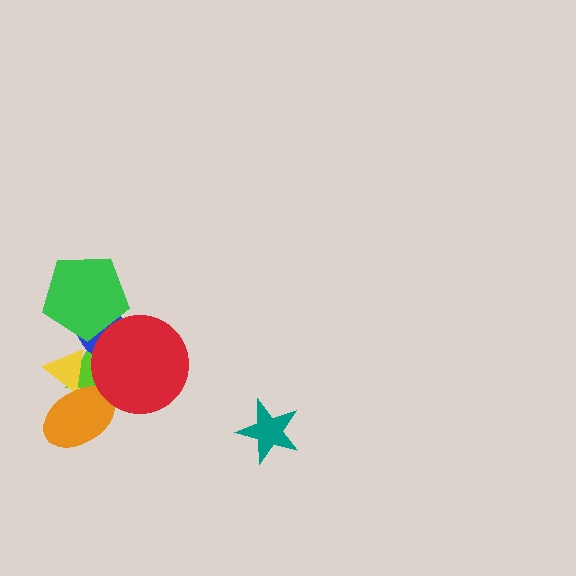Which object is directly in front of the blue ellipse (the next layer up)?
The yellow triangle is directly in front of the blue ellipse.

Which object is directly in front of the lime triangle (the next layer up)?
The blue ellipse is directly in front of the lime triangle.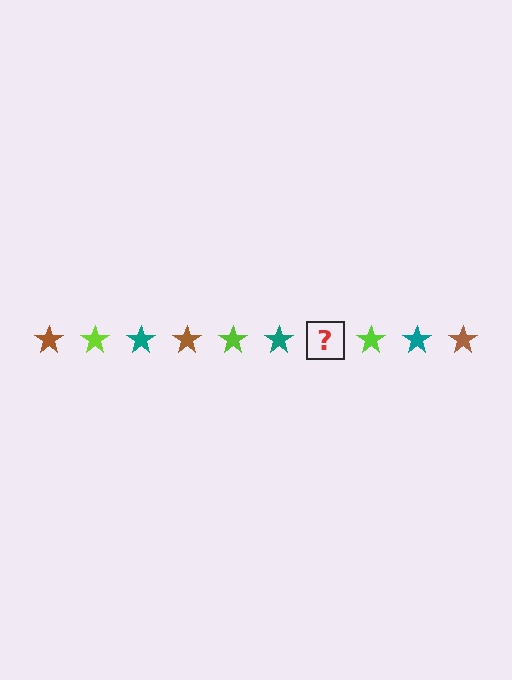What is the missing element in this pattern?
The missing element is a brown star.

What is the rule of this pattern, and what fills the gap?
The rule is that the pattern cycles through brown, lime, teal stars. The gap should be filled with a brown star.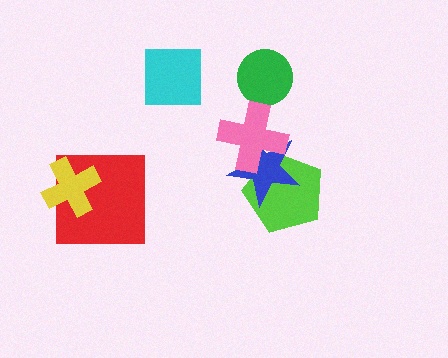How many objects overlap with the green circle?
0 objects overlap with the green circle.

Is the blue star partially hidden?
Yes, it is partially covered by another shape.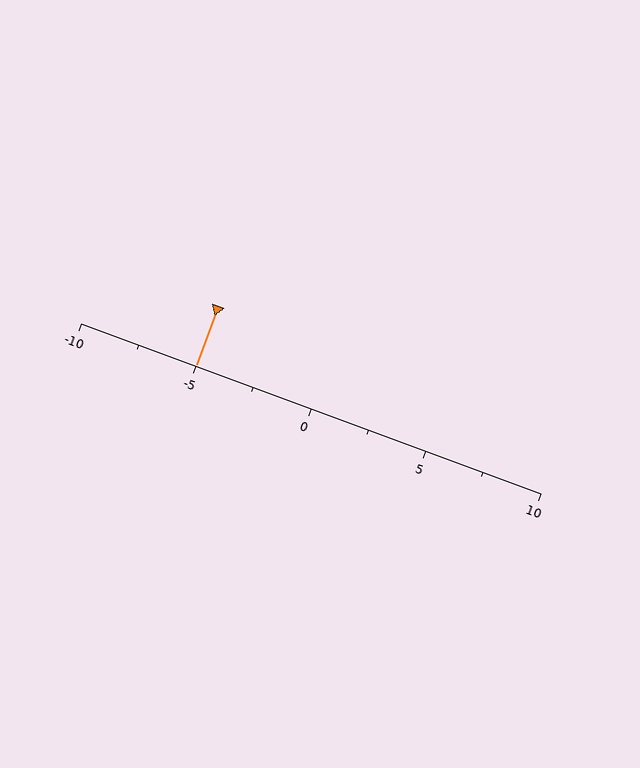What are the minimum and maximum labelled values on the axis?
The axis runs from -10 to 10.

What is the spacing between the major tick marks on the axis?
The major ticks are spaced 5 apart.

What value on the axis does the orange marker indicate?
The marker indicates approximately -5.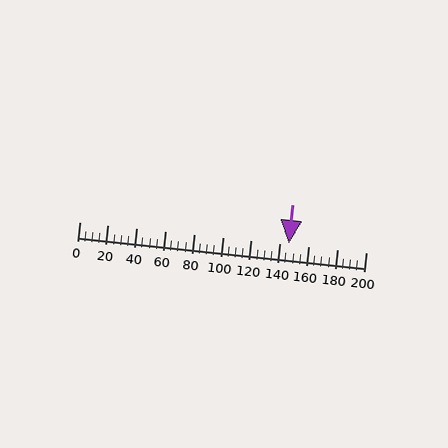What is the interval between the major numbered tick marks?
The major tick marks are spaced 20 units apart.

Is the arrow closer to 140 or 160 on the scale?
The arrow is closer to 140.